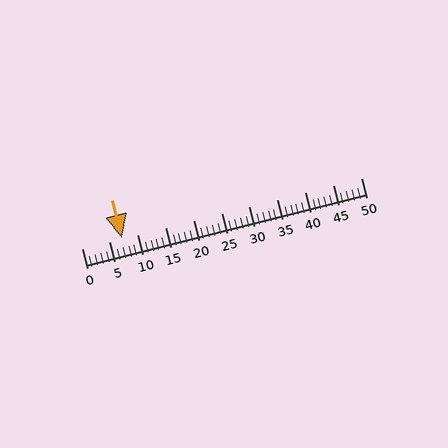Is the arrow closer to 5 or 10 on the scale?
The arrow is closer to 5.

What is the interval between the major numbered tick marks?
The major tick marks are spaced 5 units apart.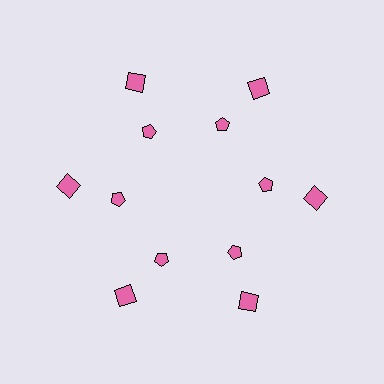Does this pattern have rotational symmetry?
Yes, this pattern has 6-fold rotational symmetry. It looks the same after rotating 60 degrees around the center.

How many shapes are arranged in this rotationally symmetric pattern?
There are 12 shapes, arranged in 6 groups of 2.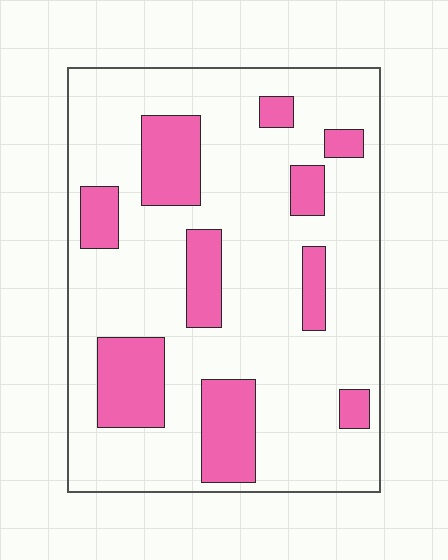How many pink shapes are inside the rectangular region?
10.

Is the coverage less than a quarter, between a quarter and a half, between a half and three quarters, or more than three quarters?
Less than a quarter.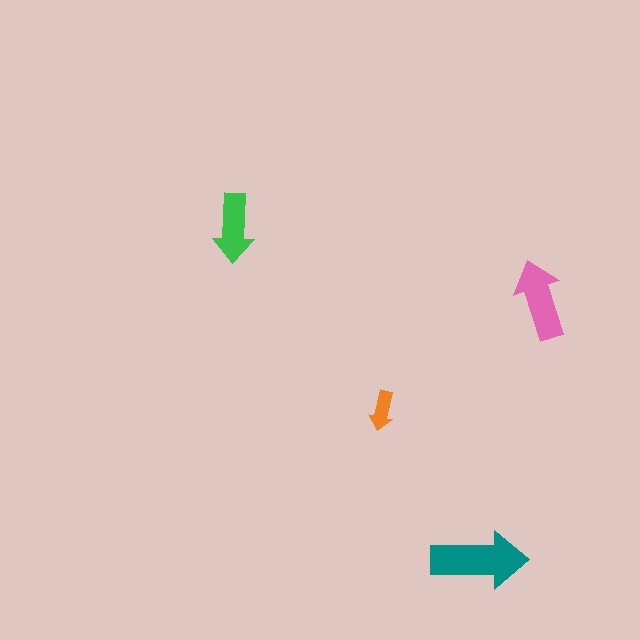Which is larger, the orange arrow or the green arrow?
The green one.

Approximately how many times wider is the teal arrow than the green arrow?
About 1.5 times wider.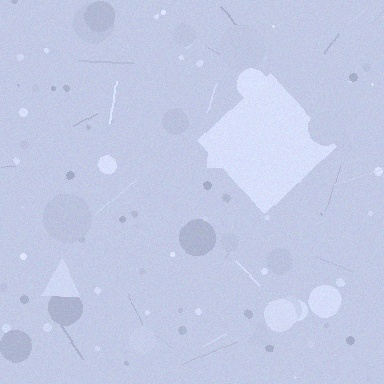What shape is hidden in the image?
A diamond is hidden in the image.